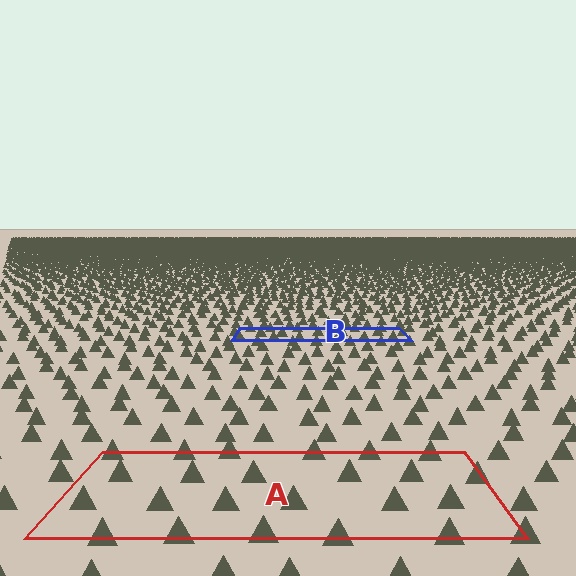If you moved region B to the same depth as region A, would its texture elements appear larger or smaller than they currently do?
They would appear larger. At a closer depth, the same texture elements are projected at a bigger on-screen size.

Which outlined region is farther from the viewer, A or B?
Region B is farther from the viewer — the texture elements inside it appear smaller and more densely packed.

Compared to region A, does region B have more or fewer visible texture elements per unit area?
Region B has more texture elements per unit area — they are packed more densely because it is farther away.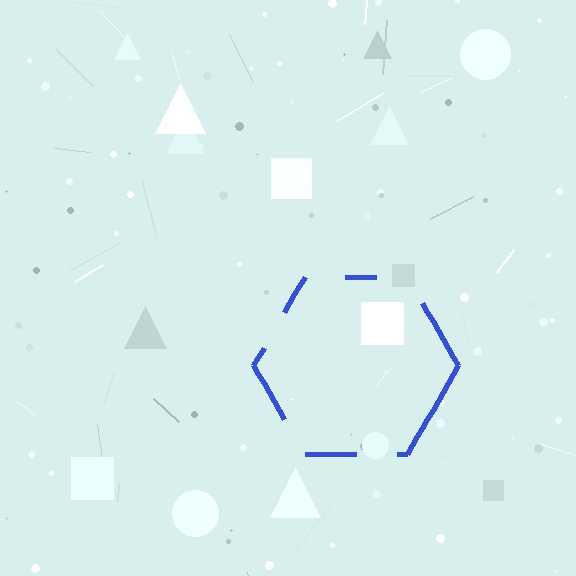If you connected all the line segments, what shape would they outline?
They would outline a hexagon.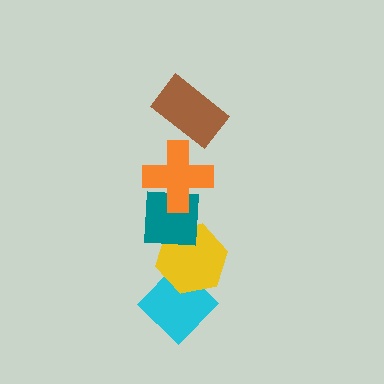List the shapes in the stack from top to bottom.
From top to bottom: the brown rectangle, the orange cross, the teal square, the yellow hexagon, the cyan diamond.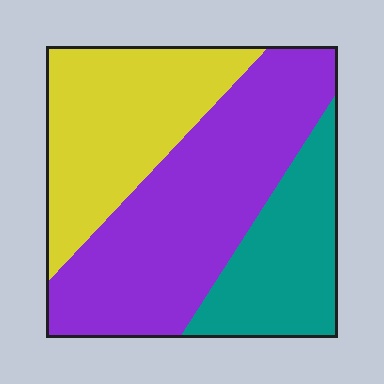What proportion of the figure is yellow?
Yellow takes up between a sixth and a third of the figure.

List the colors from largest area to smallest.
From largest to smallest: purple, yellow, teal.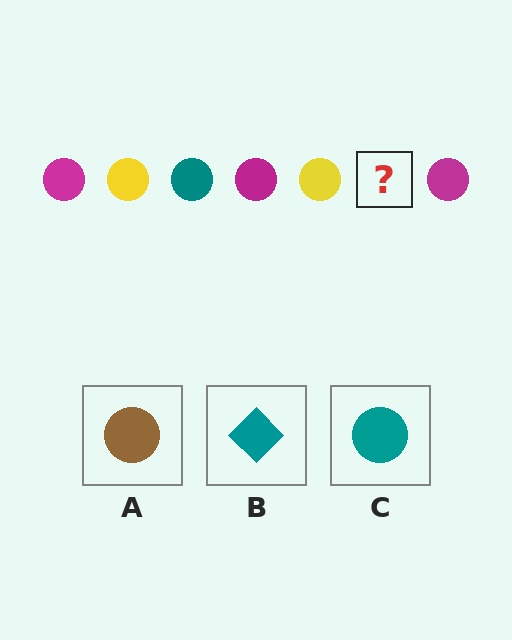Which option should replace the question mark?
Option C.